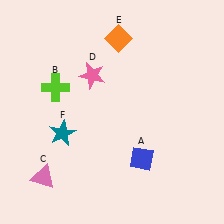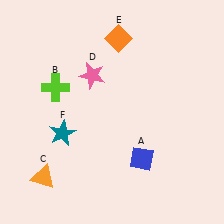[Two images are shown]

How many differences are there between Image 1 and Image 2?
There is 1 difference between the two images.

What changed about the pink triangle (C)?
In Image 1, C is pink. In Image 2, it changed to orange.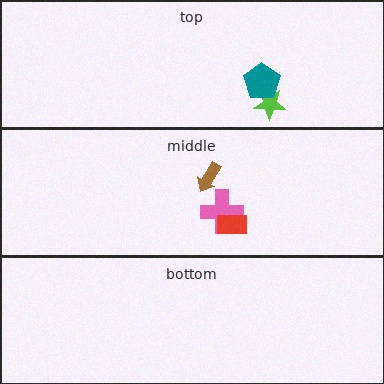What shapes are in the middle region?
The pink cross, the red rectangle, the brown arrow.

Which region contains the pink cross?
The middle region.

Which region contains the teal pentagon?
The top region.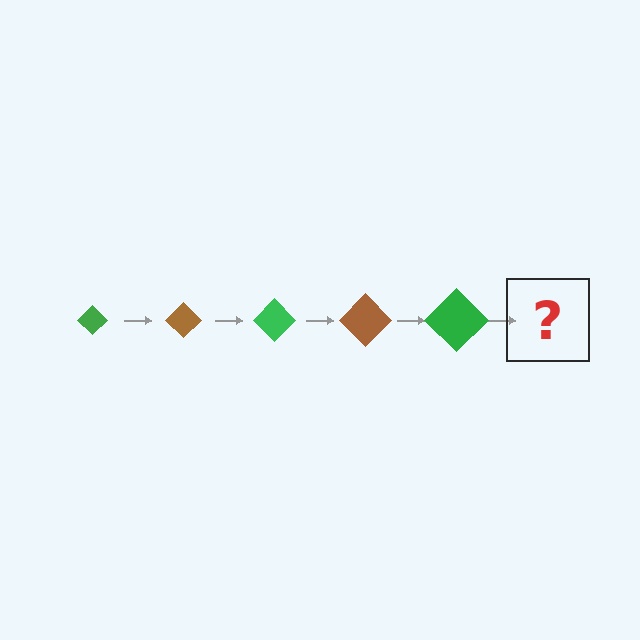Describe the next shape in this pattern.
It should be a brown diamond, larger than the previous one.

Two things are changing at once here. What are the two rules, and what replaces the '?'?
The two rules are that the diamond grows larger each step and the color cycles through green and brown. The '?' should be a brown diamond, larger than the previous one.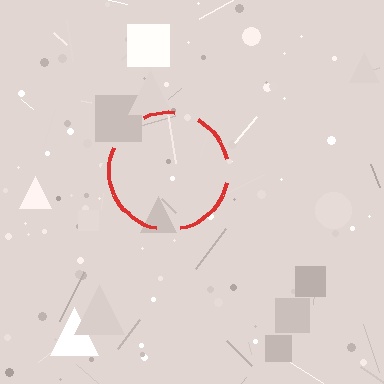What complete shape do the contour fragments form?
The contour fragments form a circle.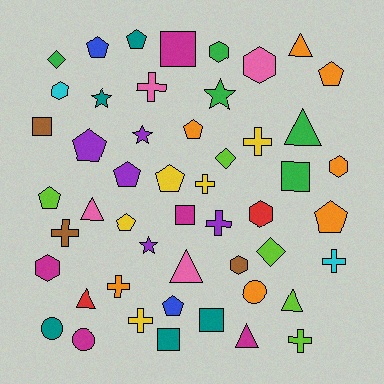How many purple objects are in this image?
There are 5 purple objects.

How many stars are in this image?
There are 4 stars.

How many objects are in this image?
There are 50 objects.